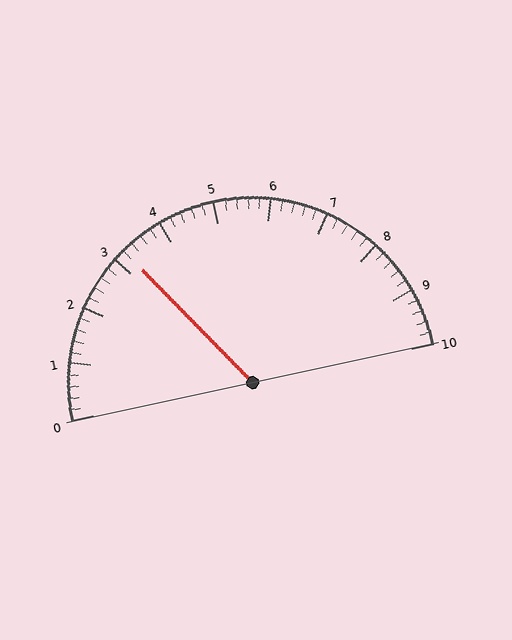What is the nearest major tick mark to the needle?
The nearest major tick mark is 3.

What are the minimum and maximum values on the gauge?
The gauge ranges from 0 to 10.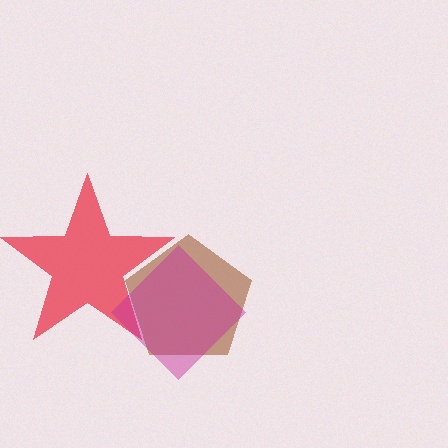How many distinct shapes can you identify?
There are 3 distinct shapes: a brown pentagon, a red star, a magenta diamond.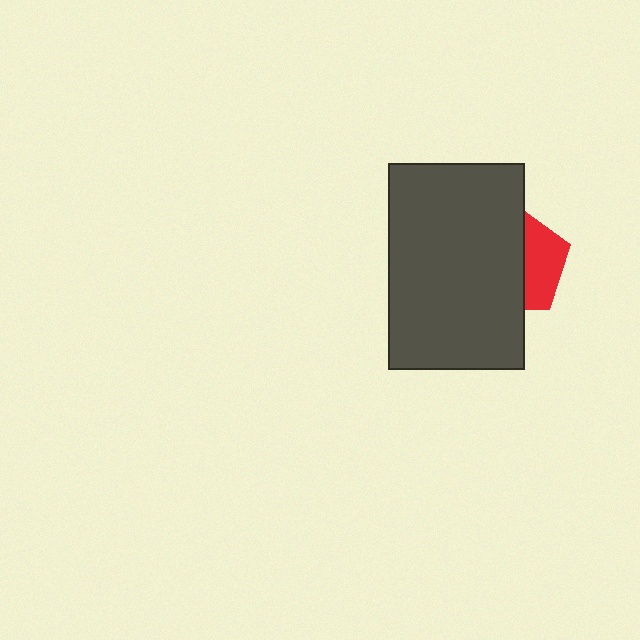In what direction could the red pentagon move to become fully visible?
The red pentagon could move right. That would shift it out from behind the dark gray rectangle entirely.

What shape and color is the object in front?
The object in front is a dark gray rectangle.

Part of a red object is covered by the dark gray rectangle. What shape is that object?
It is a pentagon.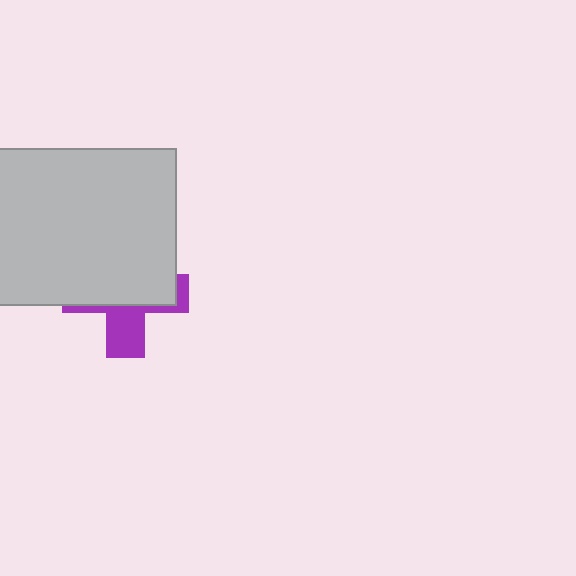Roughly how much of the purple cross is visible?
A small part of it is visible (roughly 37%).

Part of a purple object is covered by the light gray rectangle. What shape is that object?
It is a cross.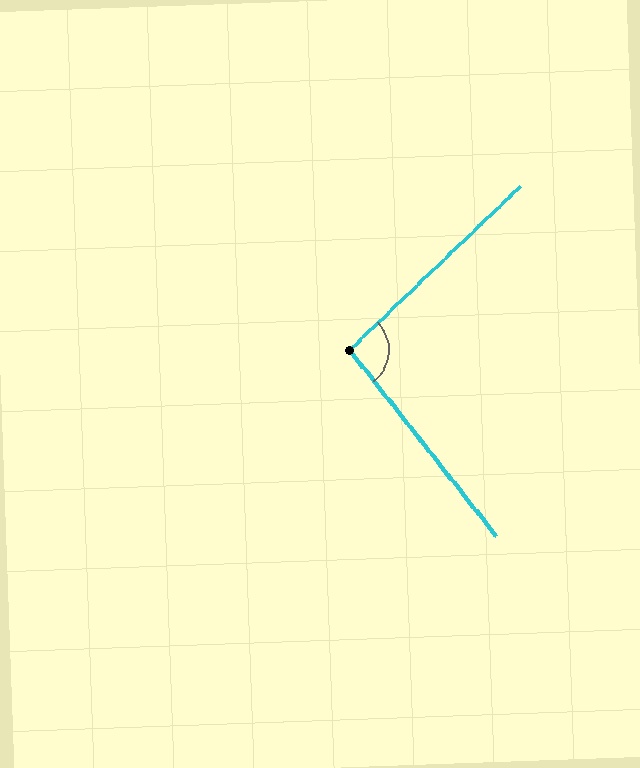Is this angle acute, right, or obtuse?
It is obtuse.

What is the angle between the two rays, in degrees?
Approximately 95 degrees.